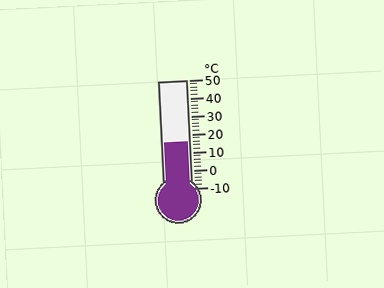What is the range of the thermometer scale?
The thermometer scale ranges from -10°C to 50°C.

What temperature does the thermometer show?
The thermometer shows approximately 16°C.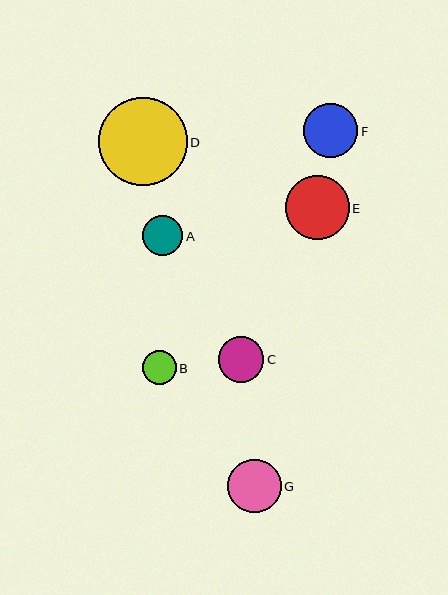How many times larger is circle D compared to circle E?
Circle D is approximately 1.4 times the size of circle E.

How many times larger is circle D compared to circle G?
Circle D is approximately 1.7 times the size of circle G.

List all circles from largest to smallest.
From largest to smallest: D, E, F, G, C, A, B.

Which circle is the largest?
Circle D is the largest with a size of approximately 89 pixels.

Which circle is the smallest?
Circle B is the smallest with a size of approximately 34 pixels.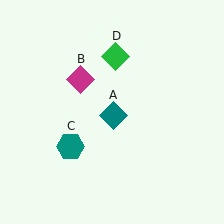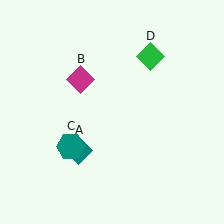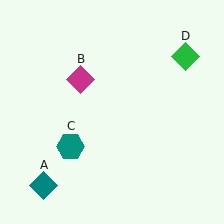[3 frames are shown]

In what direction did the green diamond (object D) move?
The green diamond (object D) moved right.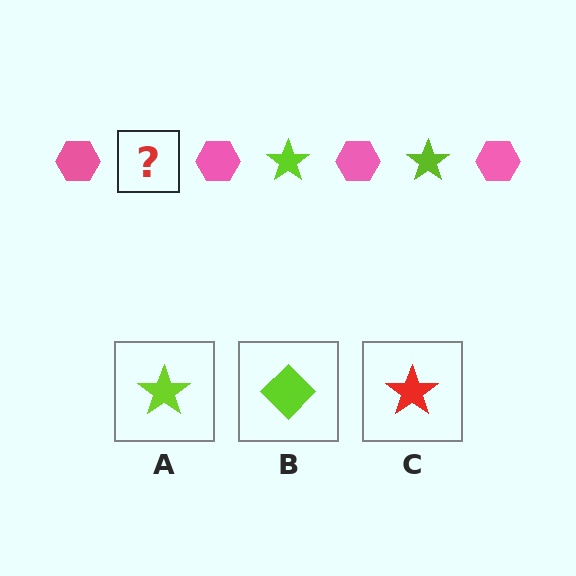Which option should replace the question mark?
Option A.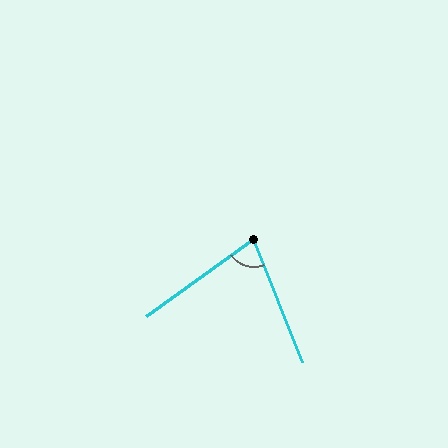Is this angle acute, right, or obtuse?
It is acute.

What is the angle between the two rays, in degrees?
Approximately 76 degrees.